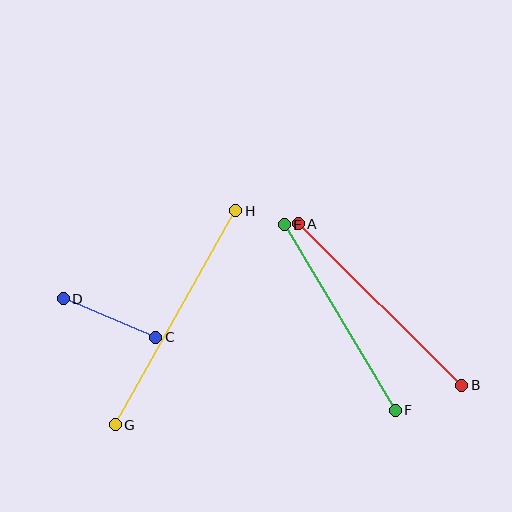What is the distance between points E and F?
The distance is approximately 217 pixels.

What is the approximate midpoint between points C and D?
The midpoint is at approximately (110, 318) pixels.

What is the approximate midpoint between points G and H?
The midpoint is at approximately (175, 318) pixels.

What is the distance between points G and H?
The distance is approximately 246 pixels.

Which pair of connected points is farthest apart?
Points G and H are farthest apart.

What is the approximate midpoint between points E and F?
The midpoint is at approximately (340, 318) pixels.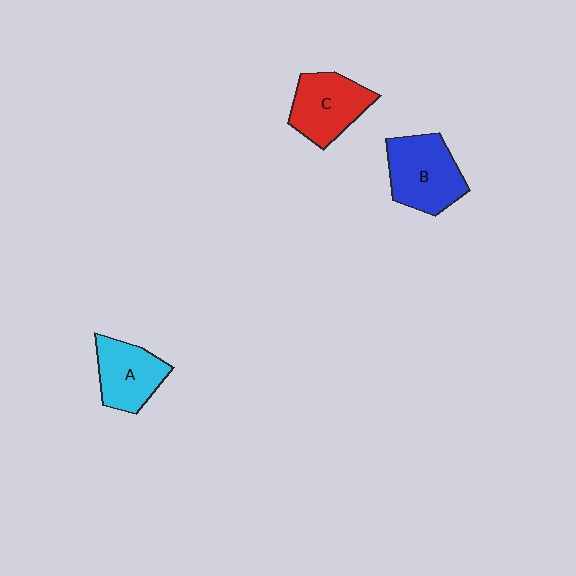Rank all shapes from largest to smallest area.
From largest to smallest: B (blue), C (red), A (cyan).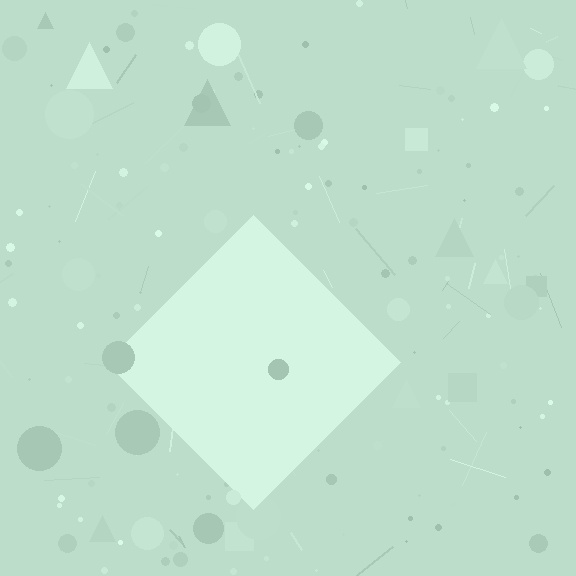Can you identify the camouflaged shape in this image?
The camouflaged shape is a diamond.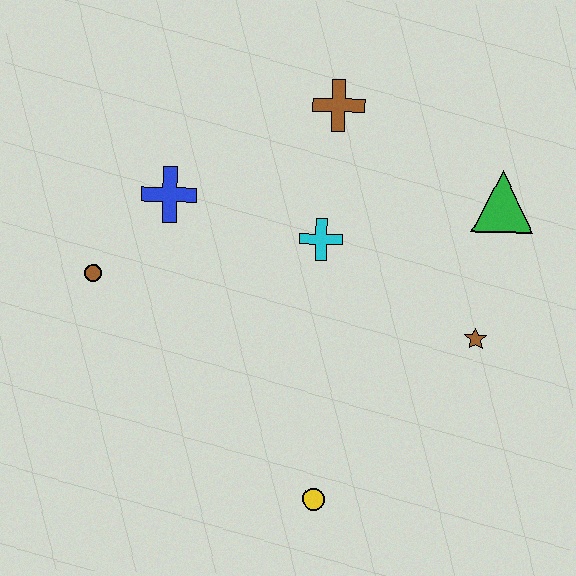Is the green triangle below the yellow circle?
No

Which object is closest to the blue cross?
The brown circle is closest to the blue cross.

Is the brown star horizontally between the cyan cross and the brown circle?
No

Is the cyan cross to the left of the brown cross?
Yes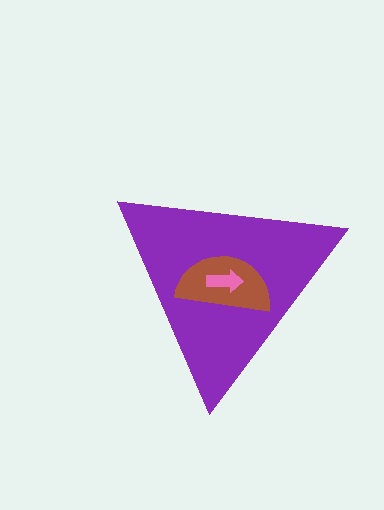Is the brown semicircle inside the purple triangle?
Yes.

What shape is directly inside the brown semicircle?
The pink arrow.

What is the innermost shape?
The pink arrow.